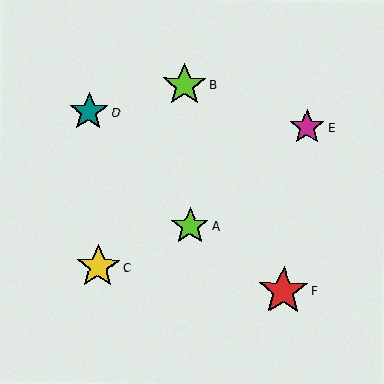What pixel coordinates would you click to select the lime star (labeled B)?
Click at (185, 85) to select the lime star B.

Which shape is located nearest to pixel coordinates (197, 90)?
The lime star (labeled B) at (185, 85) is nearest to that location.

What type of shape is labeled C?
Shape C is a yellow star.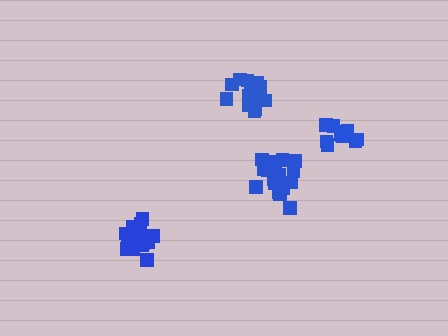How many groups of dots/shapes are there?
There are 4 groups.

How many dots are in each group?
Group 1: 17 dots, Group 2: 17 dots, Group 3: 11 dots, Group 4: 17 dots (62 total).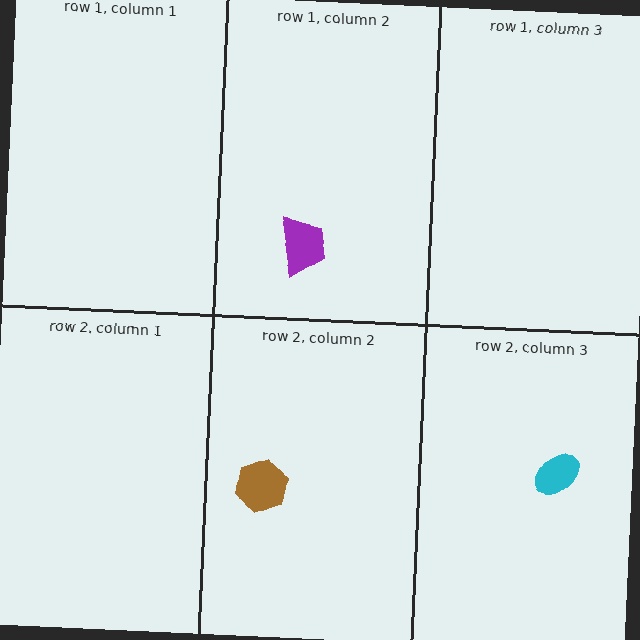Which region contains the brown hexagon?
The row 2, column 2 region.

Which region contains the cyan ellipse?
The row 2, column 3 region.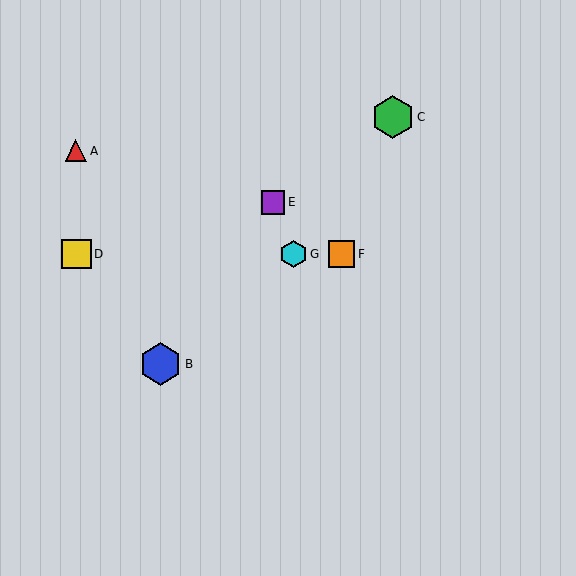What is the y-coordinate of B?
Object B is at y≈364.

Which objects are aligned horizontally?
Objects D, F, G are aligned horizontally.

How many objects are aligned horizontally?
3 objects (D, F, G) are aligned horizontally.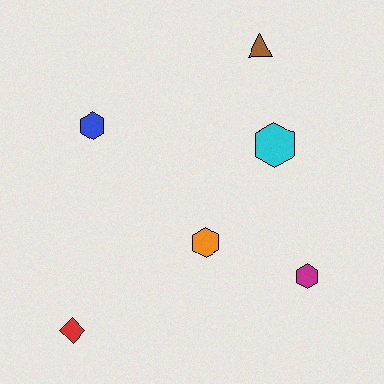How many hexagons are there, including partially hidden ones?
There are 4 hexagons.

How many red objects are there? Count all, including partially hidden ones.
There is 1 red object.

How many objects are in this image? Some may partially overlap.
There are 6 objects.